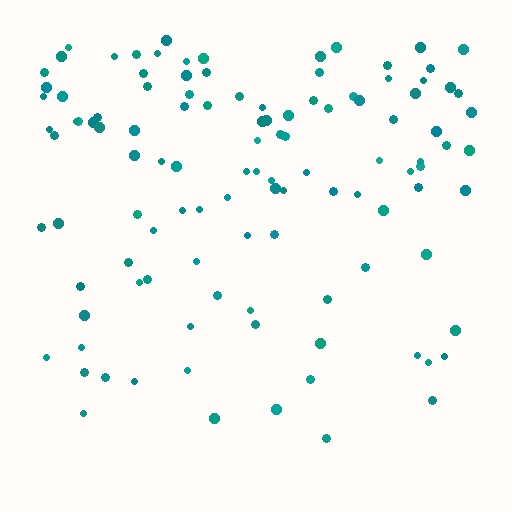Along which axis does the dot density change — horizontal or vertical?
Vertical.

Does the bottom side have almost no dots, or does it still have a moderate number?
Still a moderate number, just noticeably fewer than the top.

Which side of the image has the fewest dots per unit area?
The bottom.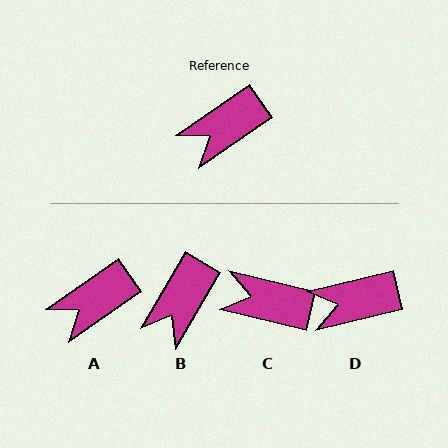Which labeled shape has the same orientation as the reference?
A.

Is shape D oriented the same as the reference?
No, it is off by about 21 degrees.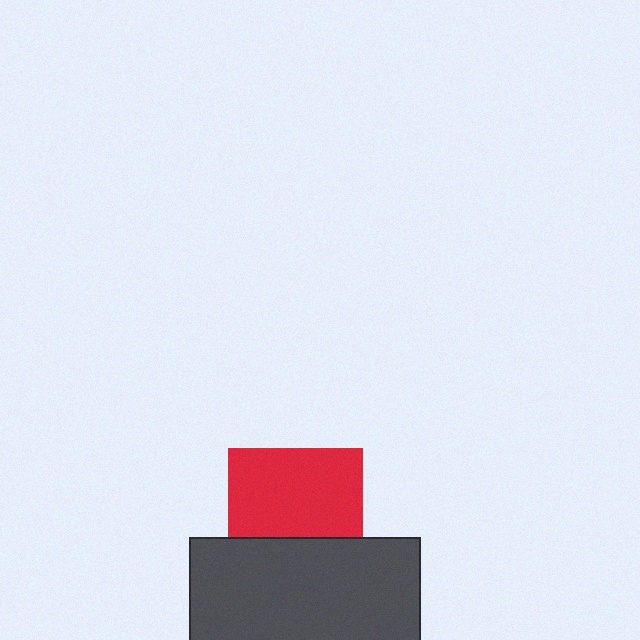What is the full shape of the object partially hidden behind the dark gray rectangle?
The partially hidden object is a red square.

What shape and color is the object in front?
The object in front is a dark gray rectangle.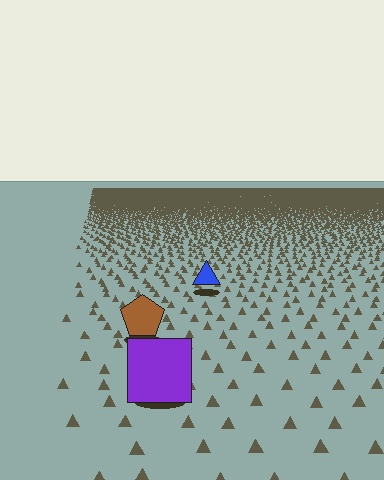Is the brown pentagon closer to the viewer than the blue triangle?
Yes. The brown pentagon is closer — you can tell from the texture gradient: the ground texture is coarser near it.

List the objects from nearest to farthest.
From nearest to farthest: the purple square, the brown pentagon, the blue triangle.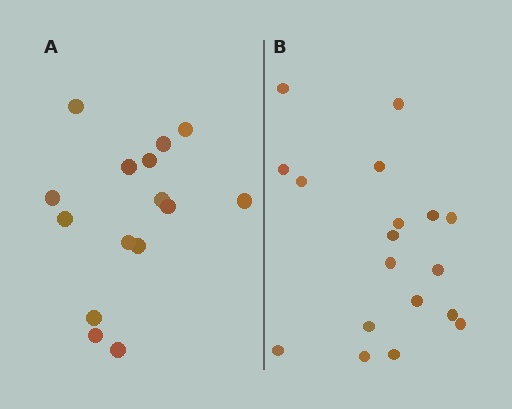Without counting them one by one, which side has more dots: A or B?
Region B (the right region) has more dots.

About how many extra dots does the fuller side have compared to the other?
Region B has just a few more — roughly 2 or 3 more dots than region A.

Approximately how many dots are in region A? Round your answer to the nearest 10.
About 20 dots. (The exact count is 15, which rounds to 20.)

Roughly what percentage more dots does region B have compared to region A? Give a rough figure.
About 20% more.